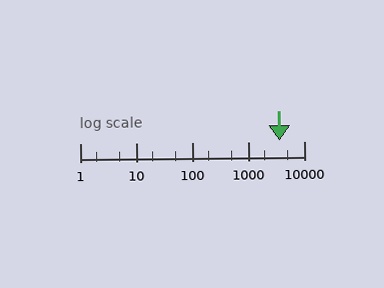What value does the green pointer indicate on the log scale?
The pointer indicates approximately 3700.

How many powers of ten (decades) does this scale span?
The scale spans 4 decades, from 1 to 10000.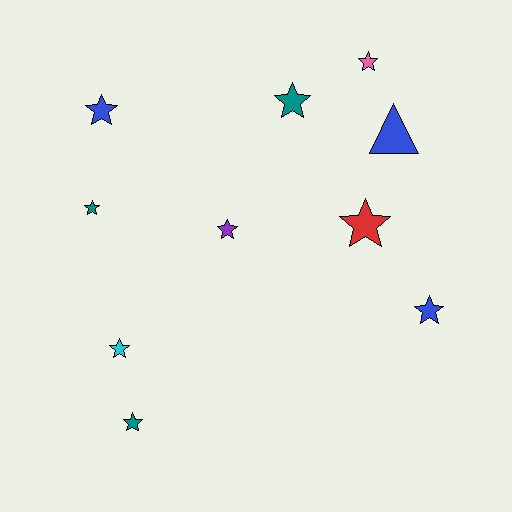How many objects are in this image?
There are 10 objects.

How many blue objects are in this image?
There are 3 blue objects.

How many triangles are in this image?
There is 1 triangle.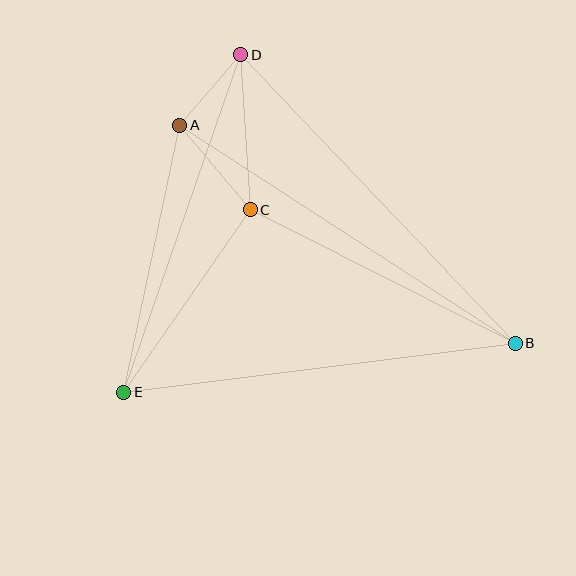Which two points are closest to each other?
Points A and D are closest to each other.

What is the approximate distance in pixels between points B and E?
The distance between B and E is approximately 395 pixels.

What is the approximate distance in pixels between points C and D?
The distance between C and D is approximately 156 pixels.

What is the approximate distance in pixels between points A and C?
The distance between A and C is approximately 110 pixels.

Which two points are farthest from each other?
Points A and B are farthest from each other.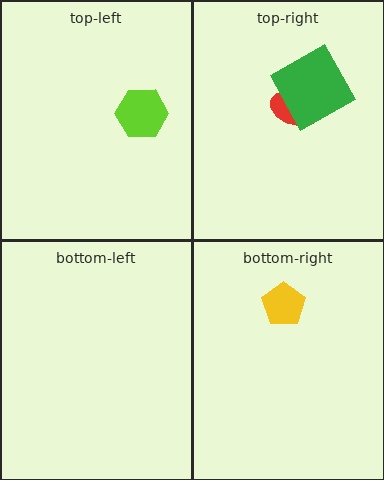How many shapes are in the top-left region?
1.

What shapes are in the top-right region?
The red ellipse, the green square.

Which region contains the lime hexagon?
The top-left region.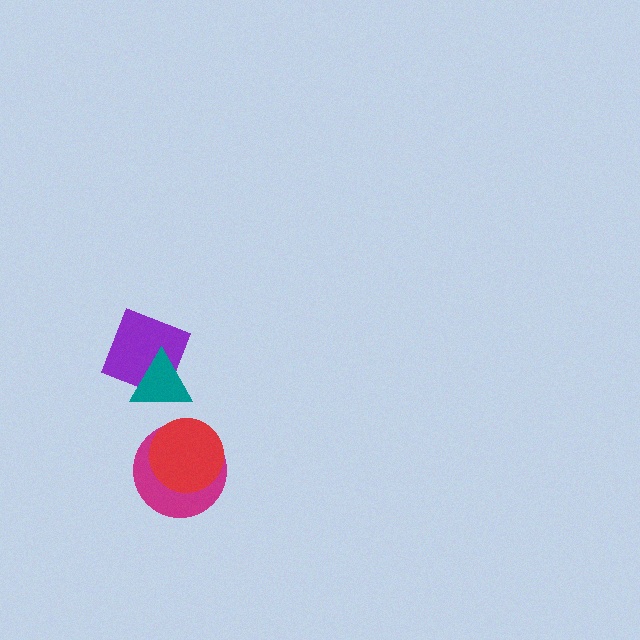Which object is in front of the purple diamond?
The teal triangle is in front of the purple diamond.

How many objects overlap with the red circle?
1 object overlaps with the red circle.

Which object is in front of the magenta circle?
The red circle is in front of the magenta circle.